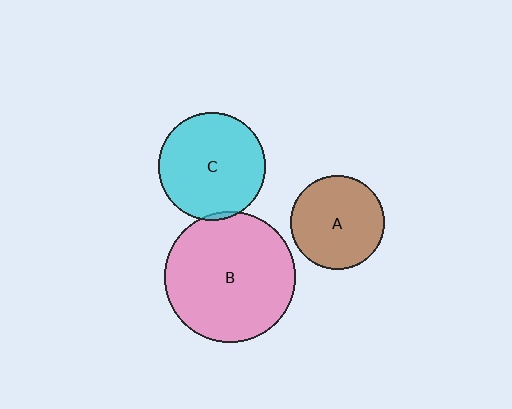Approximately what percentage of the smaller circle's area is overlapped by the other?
Approximately 5%.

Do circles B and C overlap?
Yes.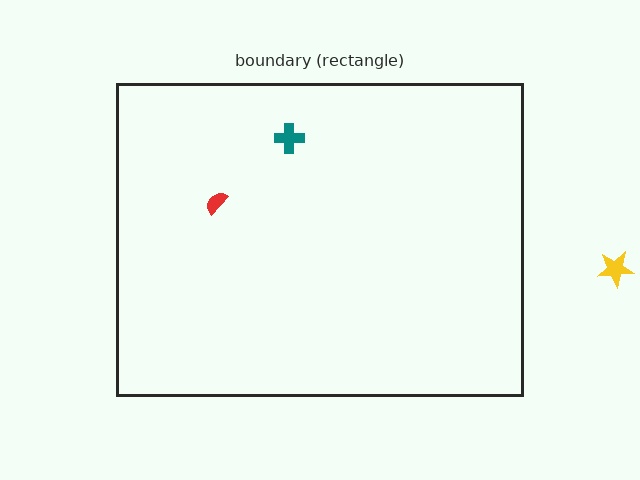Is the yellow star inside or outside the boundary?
Outside.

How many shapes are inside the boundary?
2 inside, 1 outside.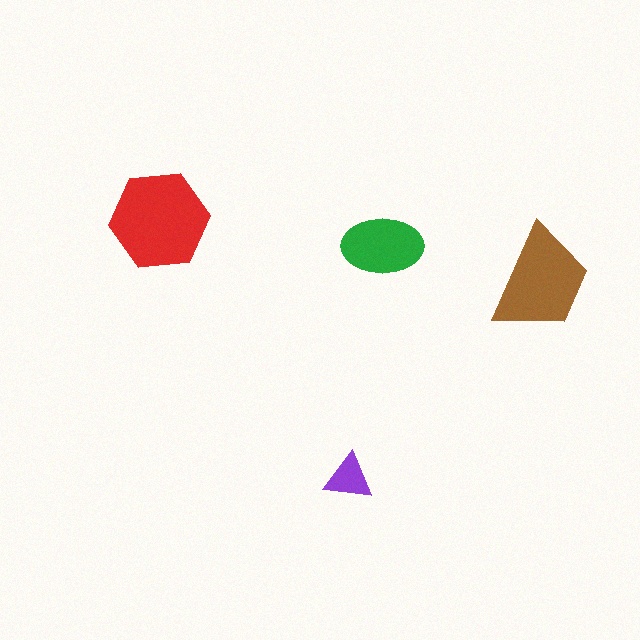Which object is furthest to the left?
The red hexagon is leftmost.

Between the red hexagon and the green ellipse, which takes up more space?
The red hexagon.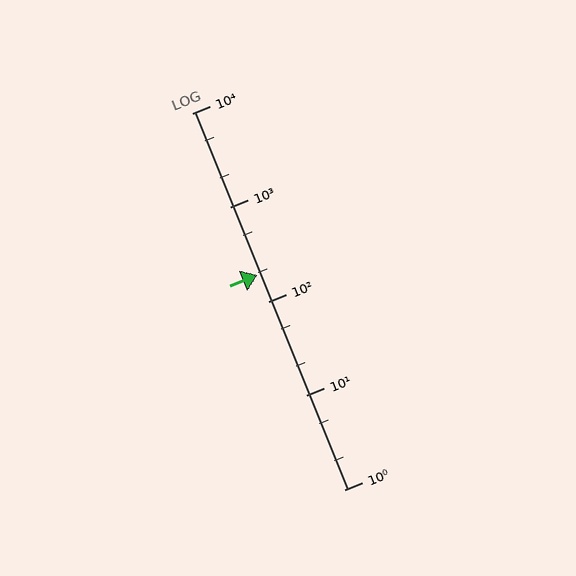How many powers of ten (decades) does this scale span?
The scale spans 4 decades, from 1 to 10000.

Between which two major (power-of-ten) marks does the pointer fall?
The pointer is between 100 and 1000.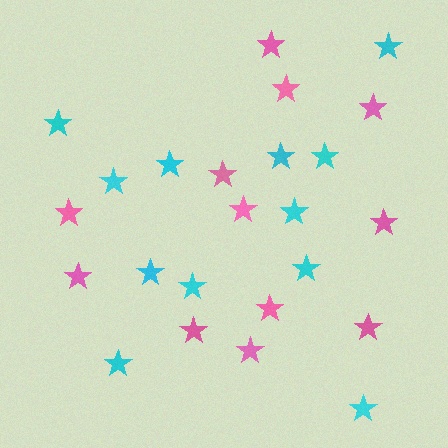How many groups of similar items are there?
There are 2 groups: one group of pink stars (12) and one group of cyan stars (12).